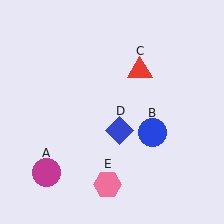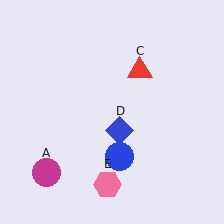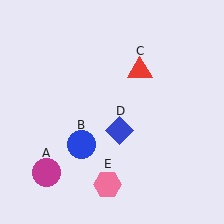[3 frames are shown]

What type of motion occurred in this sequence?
The blue circle (object B) rotated clockwise around the center of the scene.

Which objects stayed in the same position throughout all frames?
Magenta circle (object A) and red triangle (object C) and blue diamond (object D) and pink hexagon (object E) remained stationary.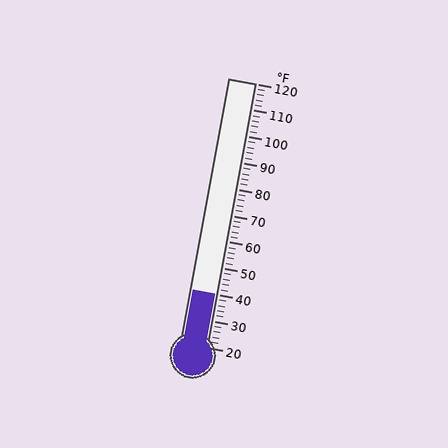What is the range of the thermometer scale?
The thermometer scale ranges from 20°F to 120°F.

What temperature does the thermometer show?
The thermometer shows approximately 40°F.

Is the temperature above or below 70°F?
The temperature is below 70°F.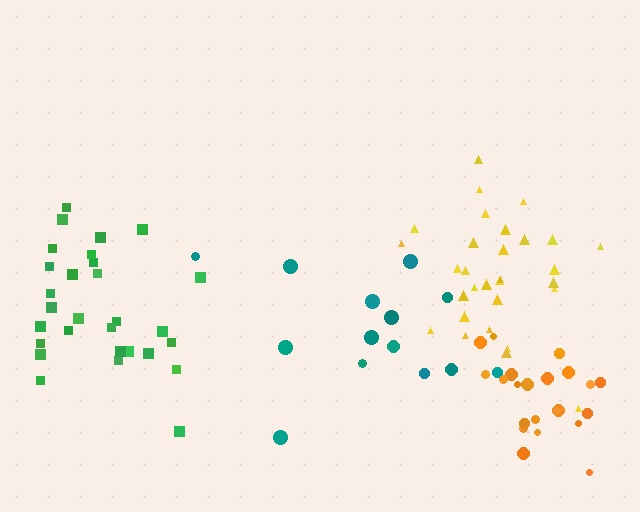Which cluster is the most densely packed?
Orange.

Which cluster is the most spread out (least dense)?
Teal.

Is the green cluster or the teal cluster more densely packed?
Green.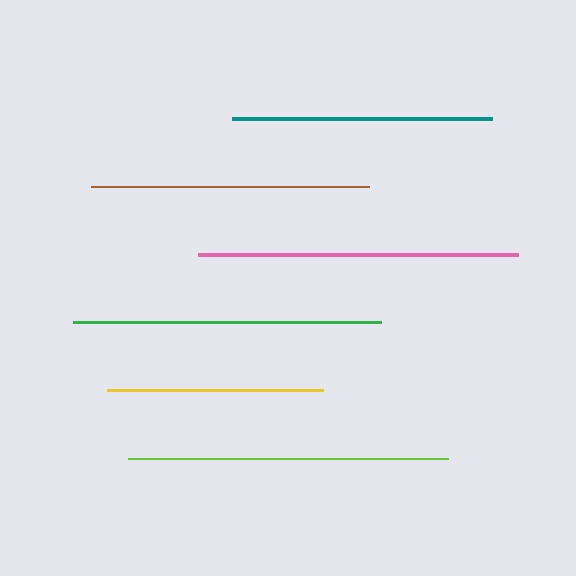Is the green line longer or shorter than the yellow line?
The green line is longer than the yellow line.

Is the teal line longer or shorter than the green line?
The green line is longer than the teal line.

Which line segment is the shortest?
The yellow line is the shortest at approximately 217 pixels.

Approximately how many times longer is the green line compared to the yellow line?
The green line is approximately 1.4 times the length of the yellow line.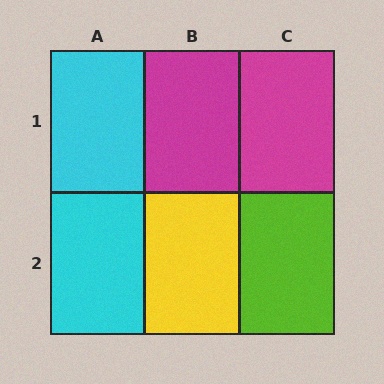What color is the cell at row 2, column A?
Cyan.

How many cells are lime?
1 cell is lime.